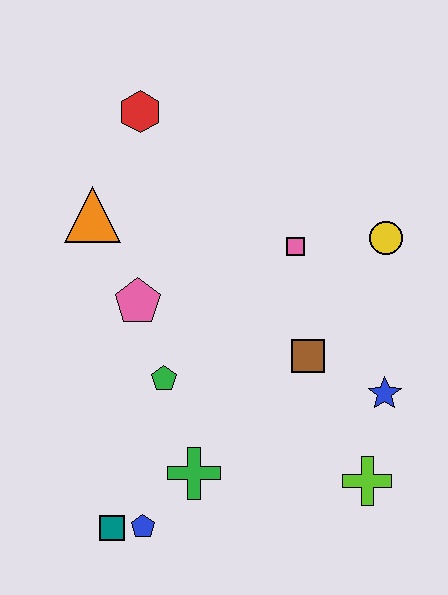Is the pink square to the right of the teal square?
Yes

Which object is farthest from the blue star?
The red hexagon is farthest from the blue star.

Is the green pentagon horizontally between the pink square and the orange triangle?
Yes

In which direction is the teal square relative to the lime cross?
The teal square is to the left of the lime cross.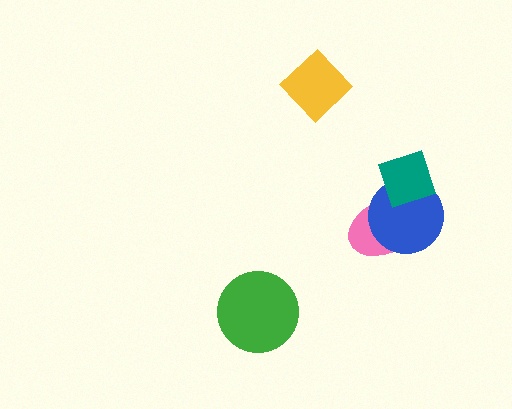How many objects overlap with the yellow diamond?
0 objects overlap with the yellow diamond.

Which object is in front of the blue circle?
The teal diamond is in front of the blue circle.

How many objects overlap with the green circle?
0 objects overlap with the green circle.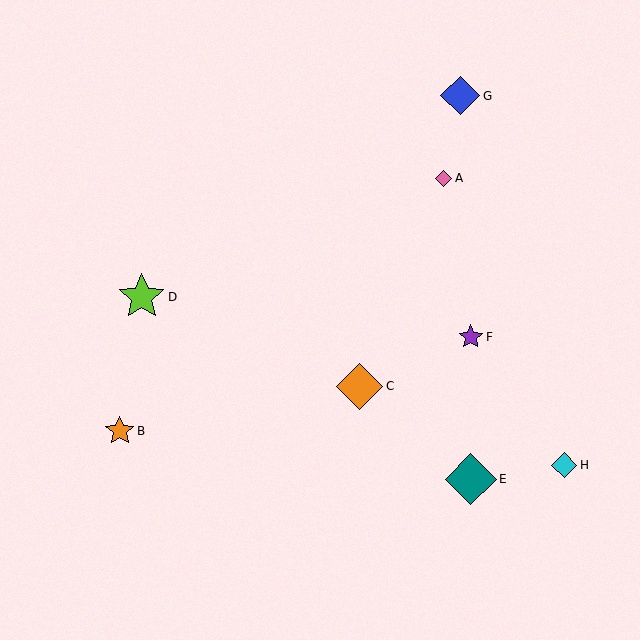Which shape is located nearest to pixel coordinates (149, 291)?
The lime star (labeled D) at (142, 297) is nearest to that location.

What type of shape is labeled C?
Shape C is an orange diamond.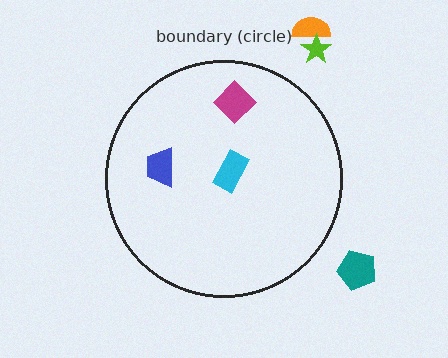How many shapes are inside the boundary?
3 inside, 3 outside.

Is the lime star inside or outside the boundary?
Outside.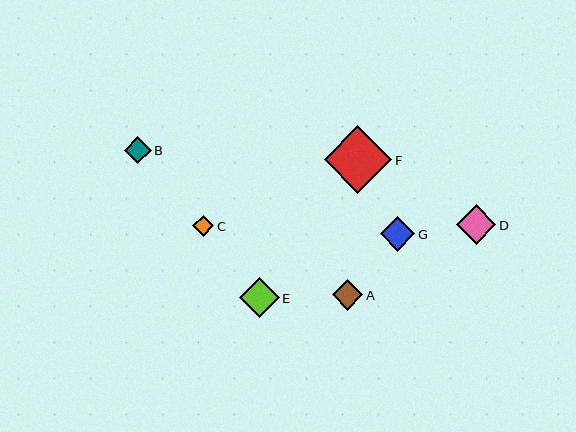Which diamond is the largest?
Diamond F is the largest with a size of approximately 68 pixels.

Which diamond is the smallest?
Diamond C is the smallest with a size of approximately 21 pixels.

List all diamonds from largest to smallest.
From largest to smallest: F, E, D, G, A, B, C.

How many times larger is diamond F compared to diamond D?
Diamond F is approximately 1.7 times the size of diamond D.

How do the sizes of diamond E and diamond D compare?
Diamond E and diamond D are approximately the same size.